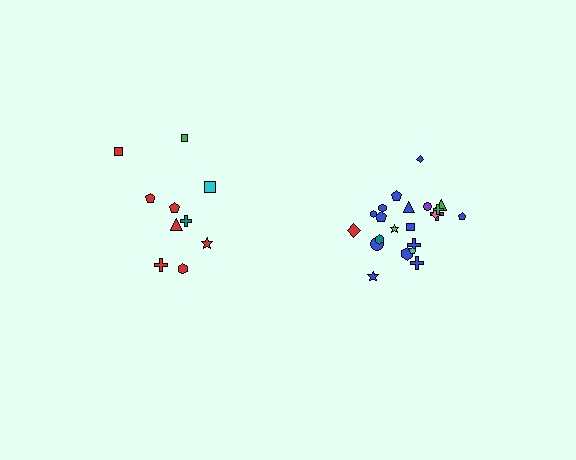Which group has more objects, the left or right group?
The right group.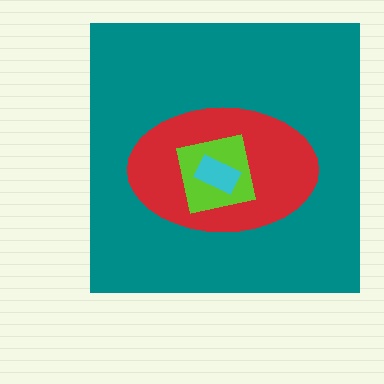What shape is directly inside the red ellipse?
The lime square.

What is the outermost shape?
The teal square.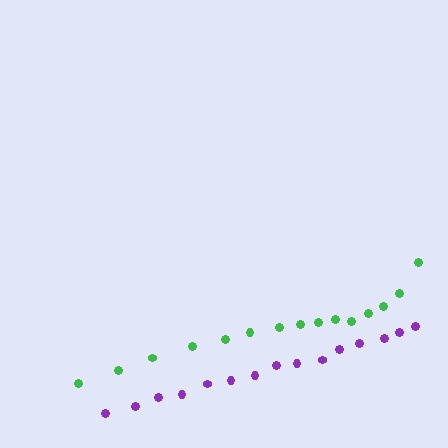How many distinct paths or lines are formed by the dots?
There are 2 distinct paths.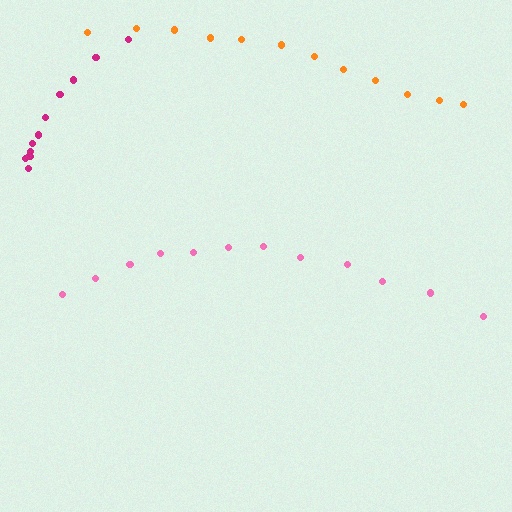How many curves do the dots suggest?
There are 3 distinct paths.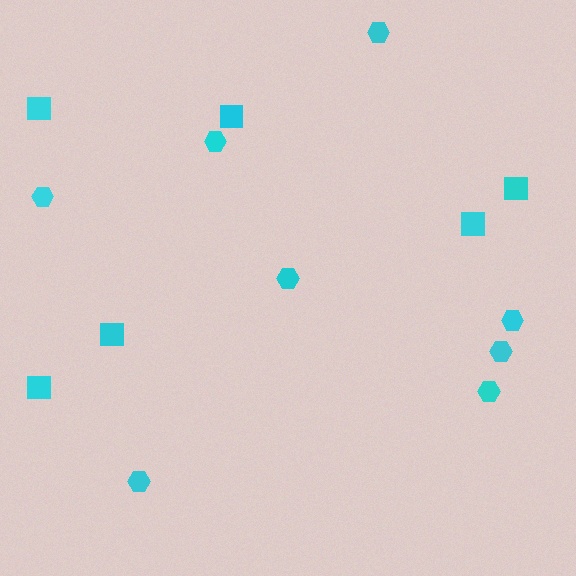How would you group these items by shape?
There are 2 groups: one group of squares (6) and one group of hexagons (8).